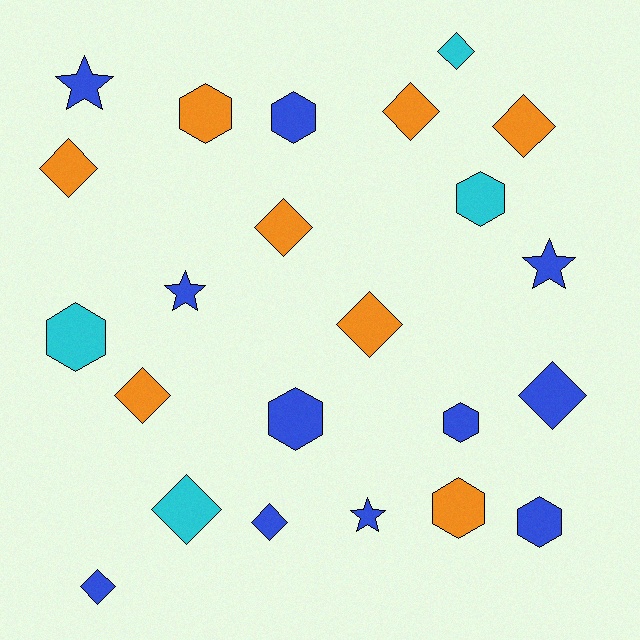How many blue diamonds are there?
There are 3 blue diamonds.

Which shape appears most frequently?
Diamond, with 11 objects.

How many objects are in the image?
There are 23 objects.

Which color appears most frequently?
Blue, with 11 objects.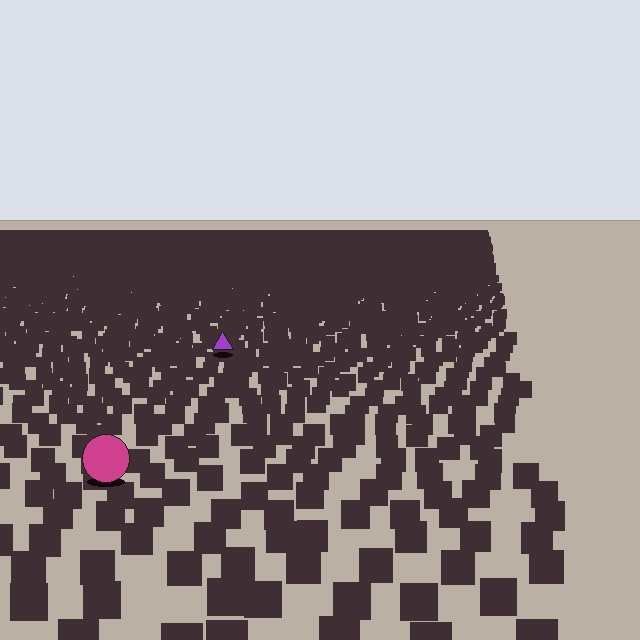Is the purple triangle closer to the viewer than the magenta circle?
No. The magenta circle is closer — you can tell from the texture gradient: the ground texture is coarser near it.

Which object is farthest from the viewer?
The purple triangle is farthest from the viewer. It appears smaller and the ground texture around it is denser.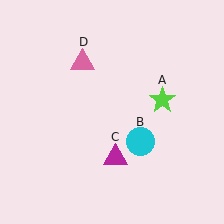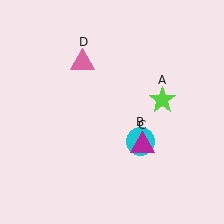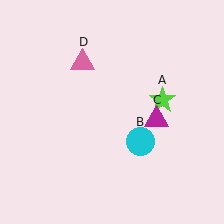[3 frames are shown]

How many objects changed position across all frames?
1 object changed position: magenta triangle (object C).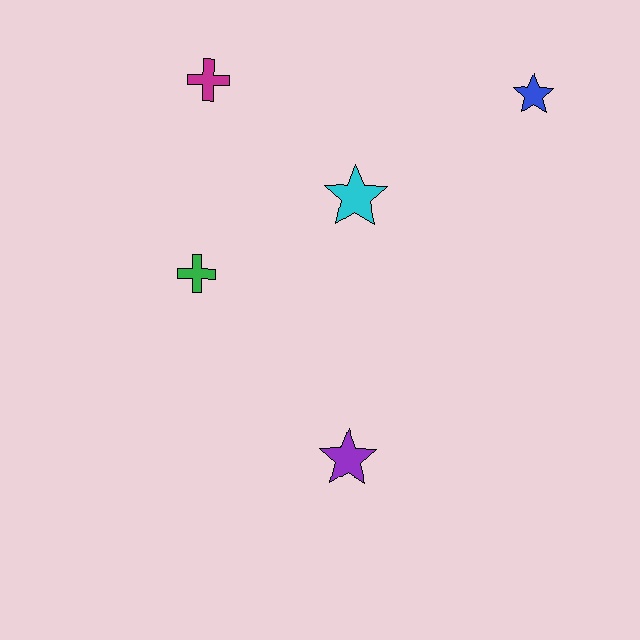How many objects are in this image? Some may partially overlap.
There are 5 objects.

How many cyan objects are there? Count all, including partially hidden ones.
There is 1 cyan object.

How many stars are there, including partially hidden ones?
There are 3 stars.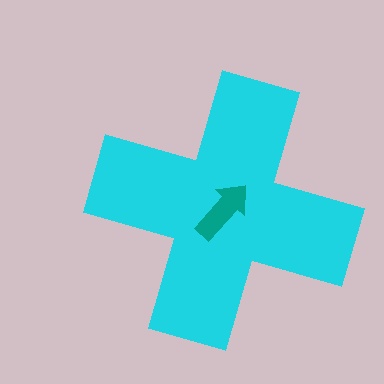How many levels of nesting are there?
2.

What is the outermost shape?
The cyan cross.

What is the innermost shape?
The teal arrow.